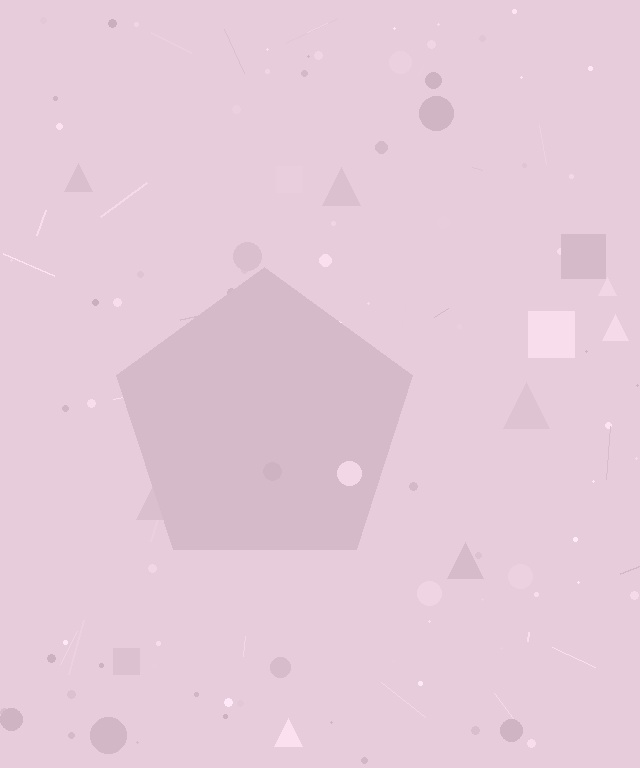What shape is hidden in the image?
A pentagon is hidden in the image.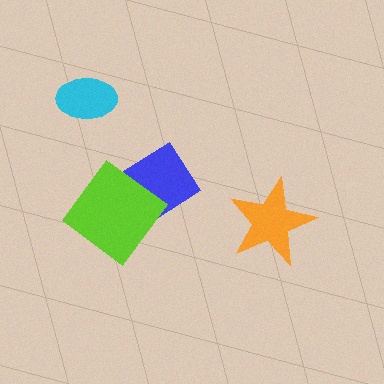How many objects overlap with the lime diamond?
1 object overlaps with the lime diamond.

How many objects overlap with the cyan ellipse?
0 objects overlap with the cyan ellipse.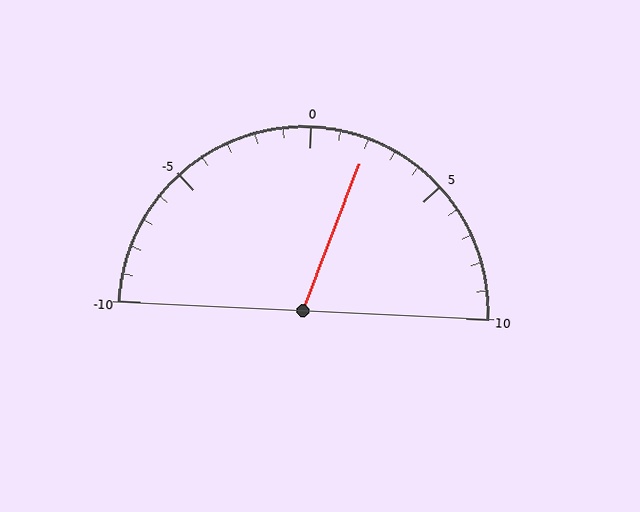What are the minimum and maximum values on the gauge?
The gauge ranges from -10 to 10.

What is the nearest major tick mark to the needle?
The nearest major tick mark is 0.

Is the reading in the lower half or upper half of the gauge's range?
The reading is in the upper half of the range (-10 to 10).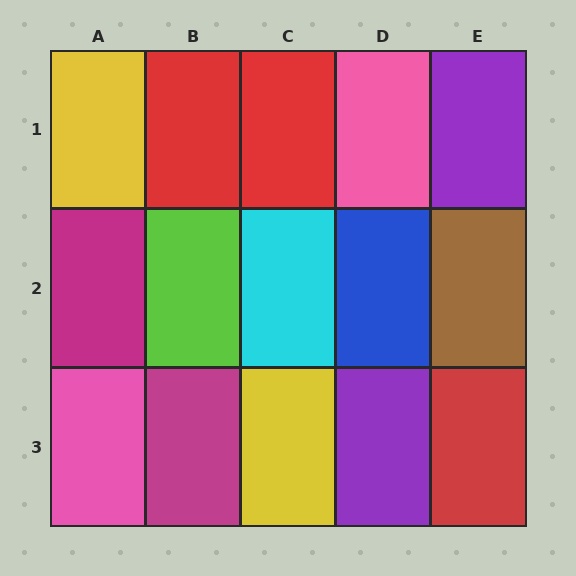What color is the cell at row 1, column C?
Red.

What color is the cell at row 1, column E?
Purple.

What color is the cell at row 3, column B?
Magenta.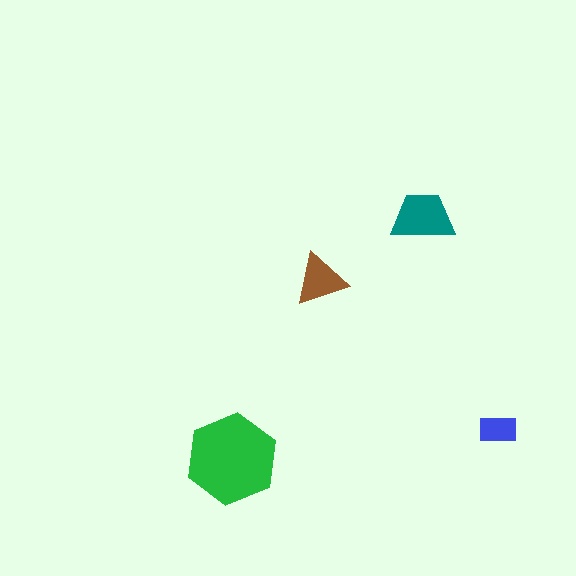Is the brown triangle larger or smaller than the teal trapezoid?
Smaller.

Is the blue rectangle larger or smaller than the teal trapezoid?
Smaller.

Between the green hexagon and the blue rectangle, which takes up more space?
The green hexagon.